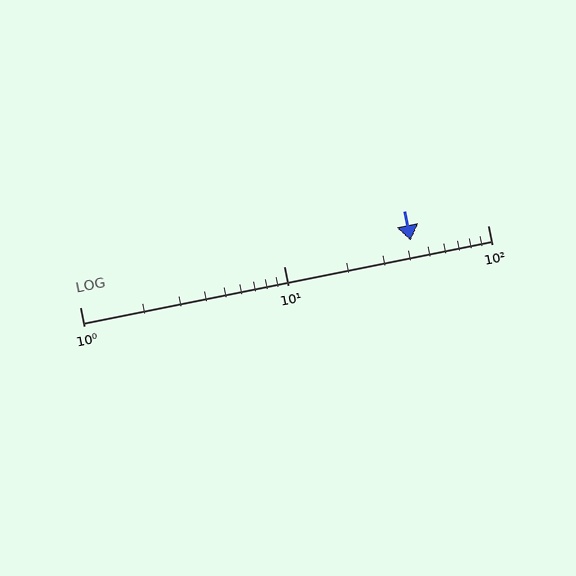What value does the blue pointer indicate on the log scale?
The pointer indicates approximately 42.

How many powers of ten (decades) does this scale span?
The scale spans 2 decades, from 1 to 100.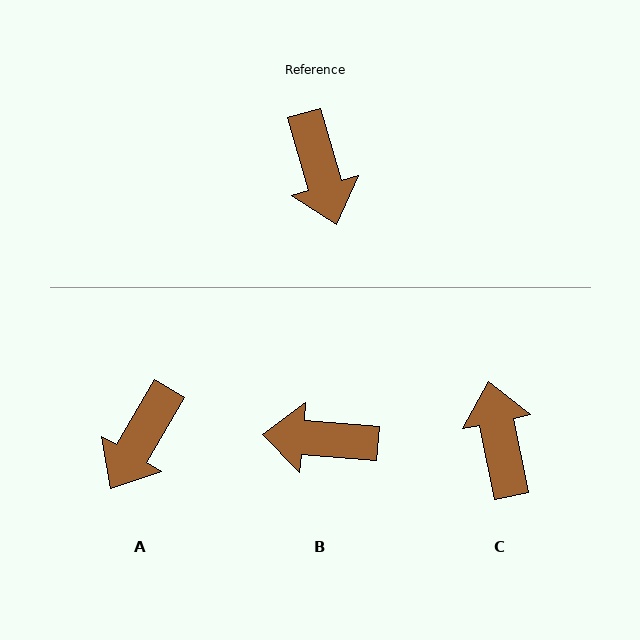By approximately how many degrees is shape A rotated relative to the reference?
Approximately 47 degrees clockwise.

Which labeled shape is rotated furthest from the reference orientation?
C, about 175 degrees away.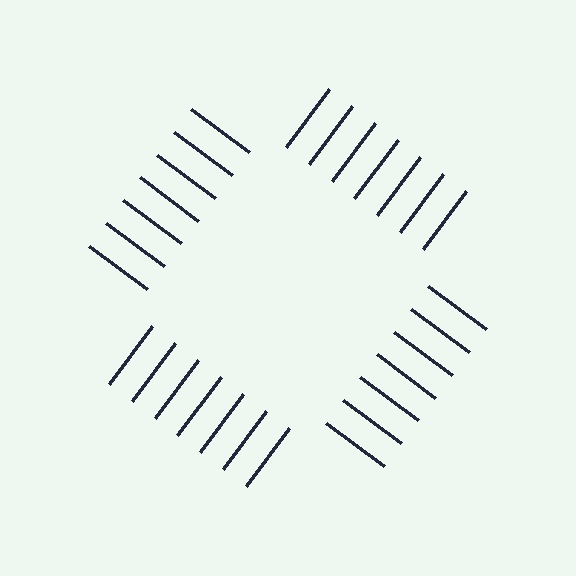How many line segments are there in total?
28 — 7 along each of the 4 edges.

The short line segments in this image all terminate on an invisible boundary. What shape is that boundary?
An illusory square — the line segments terminate on its edges but no continuous stroke is drawn.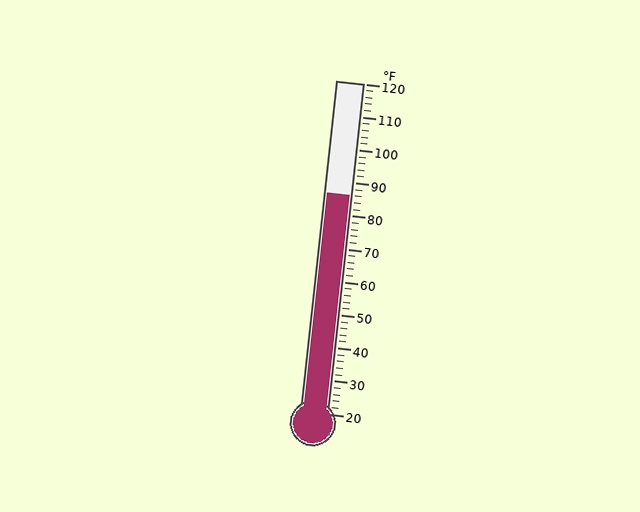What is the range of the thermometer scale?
The thermometer scale ranges from 20°F to 120°F.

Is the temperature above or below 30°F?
The temperature is above 30°F.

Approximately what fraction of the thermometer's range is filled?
The thermometer is filled to approximately 65% of its range.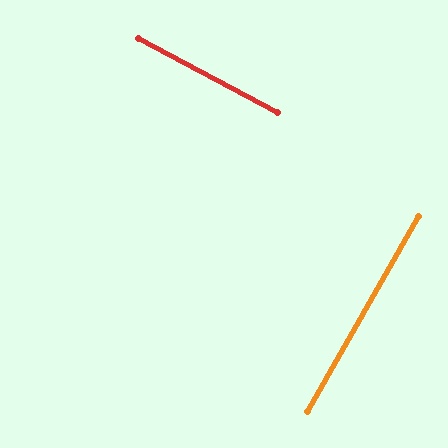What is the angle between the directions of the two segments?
Approximately 88 degrees.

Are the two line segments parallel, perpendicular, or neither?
Perpendicular — they meet at approximately 88°.